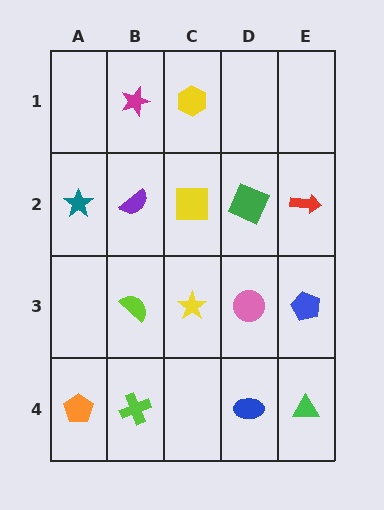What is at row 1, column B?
A magenta star.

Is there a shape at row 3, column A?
No, that cell is empty.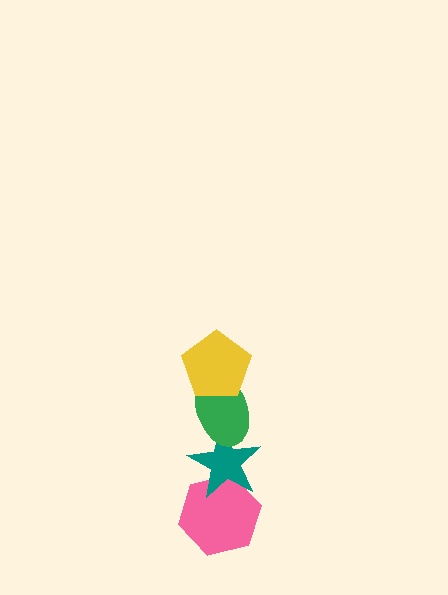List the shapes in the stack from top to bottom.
From top to bottom: the yellow pentagon, the green ellipse, the teal star, the pink hexagon.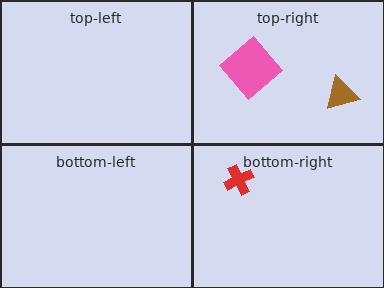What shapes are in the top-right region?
The pink diamond, the brown triangle.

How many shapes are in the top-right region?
2.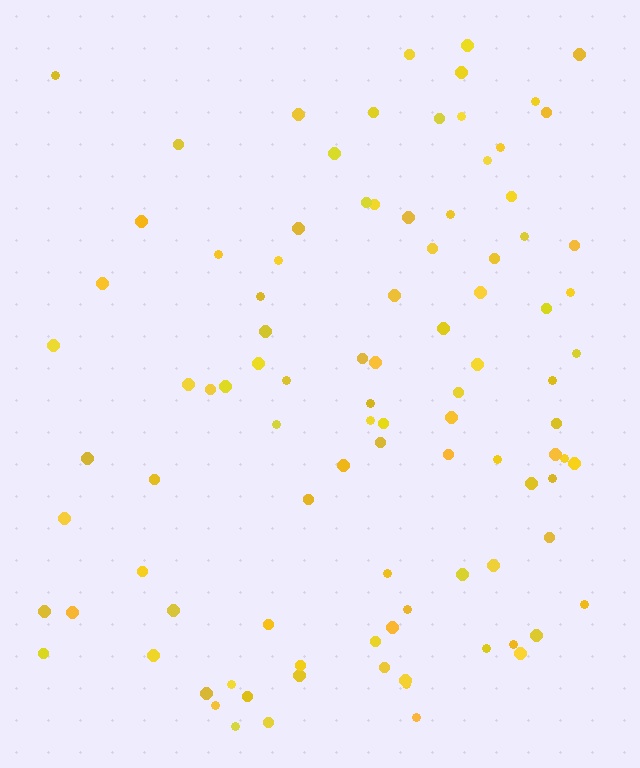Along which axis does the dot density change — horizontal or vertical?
Horizontal.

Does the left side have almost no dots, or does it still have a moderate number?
Still a moderate number, just noticeably fewer than the right.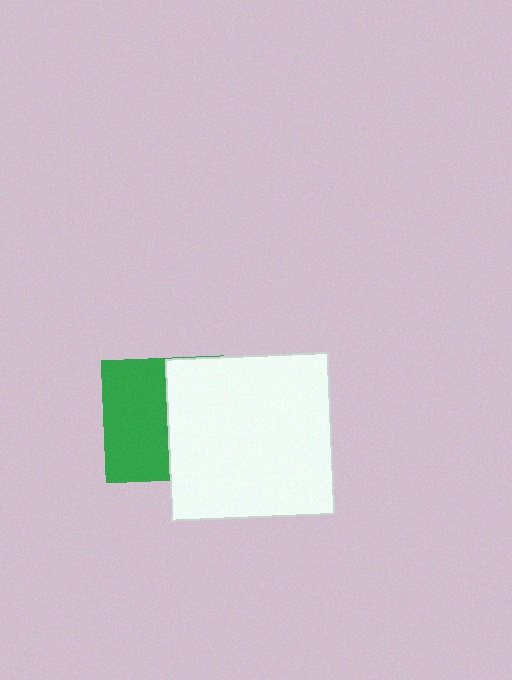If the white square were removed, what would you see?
You would see the complete green square.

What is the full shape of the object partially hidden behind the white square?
The partially hidden object is a green square.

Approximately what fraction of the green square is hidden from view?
Roughly 48% of the green square is hidden behind the white square.